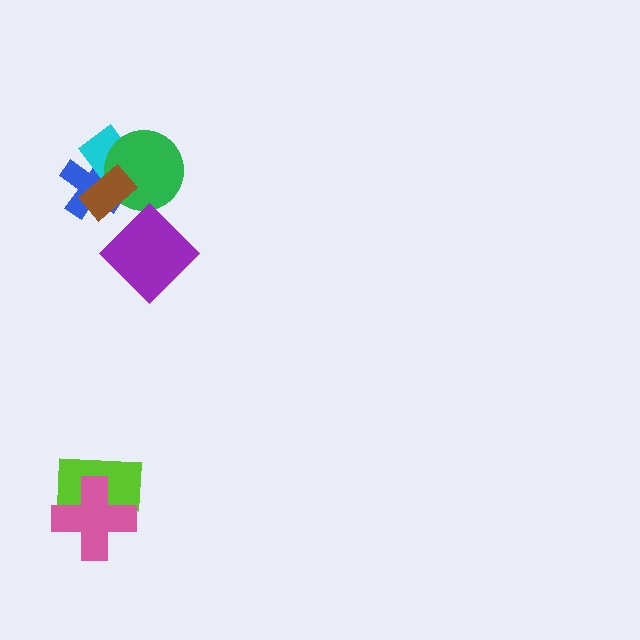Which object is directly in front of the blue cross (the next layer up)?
The cyan rectangle is directly in front of the blue cross.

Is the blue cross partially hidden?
Yes, it is partially covered by another shape.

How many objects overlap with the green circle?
3 objects overlap with the green circle.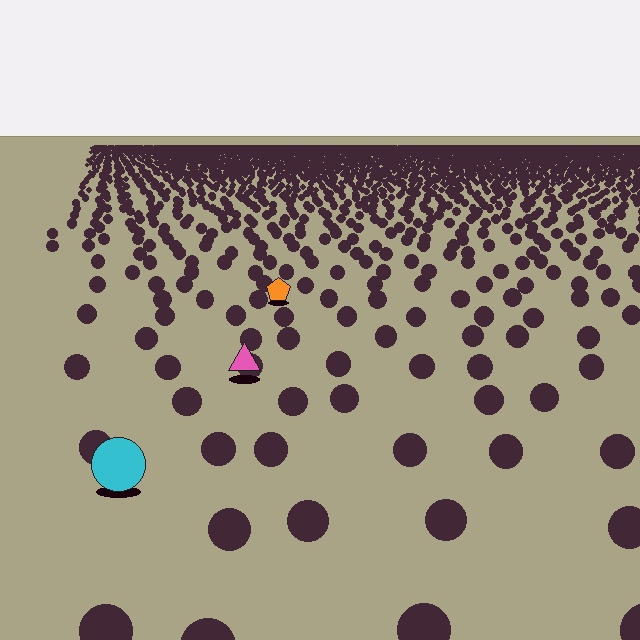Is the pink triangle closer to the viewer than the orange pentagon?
Yes. The pink triangle is closer — you can tell from the texture gradient: the ground texture is coarser near it.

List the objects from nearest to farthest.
From nearest to farthest: the cyan circle, the pink triangle, the orange pentagon.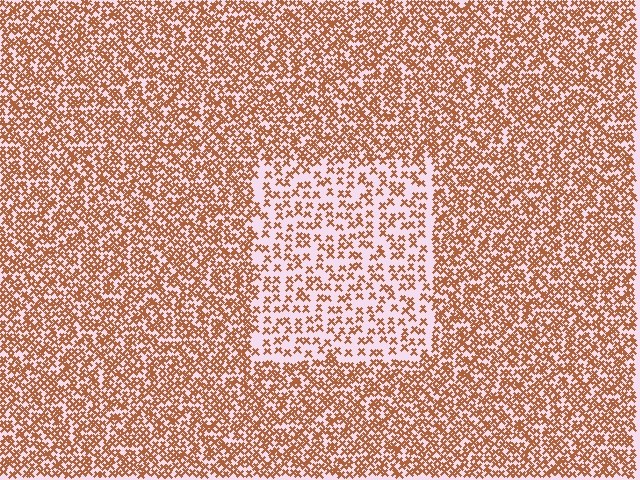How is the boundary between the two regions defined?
The boundary is defined by a change in element density (approximately 2.1x ratio). All elements are the same color, size, and shape.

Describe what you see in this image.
The image contains small brown elements arranged at two different densities. A rectangle-shaped region is visible where the elements are less densely packed than the surrounding area.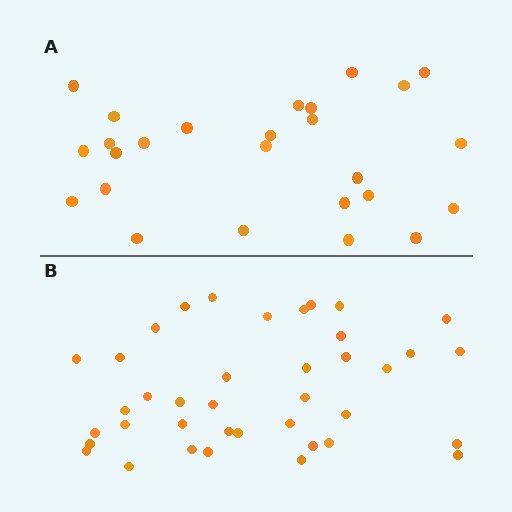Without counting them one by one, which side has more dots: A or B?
Region B (the bottom region) has more dots.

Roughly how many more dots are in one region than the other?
Region B has approximately 15 more dots than region A.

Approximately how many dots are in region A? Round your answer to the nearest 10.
About 30 dots. (The exact count is 26, which rounds to 30.)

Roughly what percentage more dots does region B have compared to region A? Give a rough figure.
About 50% more.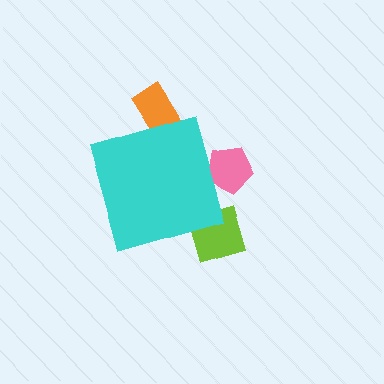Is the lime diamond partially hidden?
Yes, the lime diamond is partially hidden behind the cyan diamond.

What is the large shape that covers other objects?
A cyan diamond.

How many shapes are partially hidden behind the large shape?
3 shapes are partially hidden.